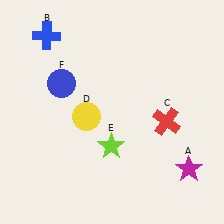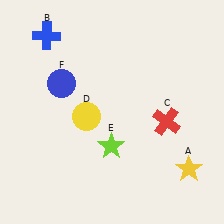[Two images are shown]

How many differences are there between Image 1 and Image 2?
There is 1 difference between the two images.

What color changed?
The star (A) changed from magenta in Image 1 to yellow in Image 2.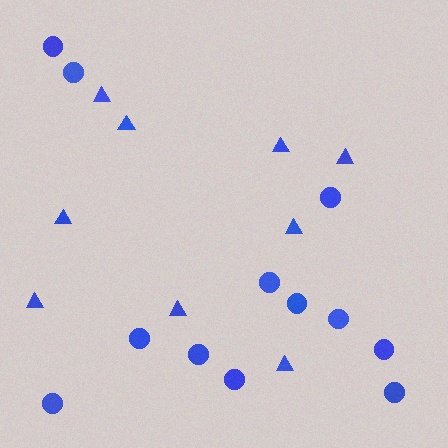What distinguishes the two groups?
There are 2 groups: one group of circles (12) and one group of triangles (9).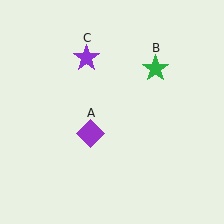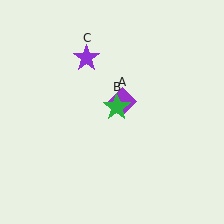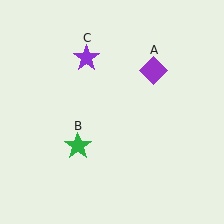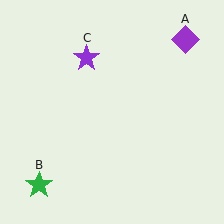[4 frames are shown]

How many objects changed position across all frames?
2 objects changed position: purple diamond (object A), green star (object B).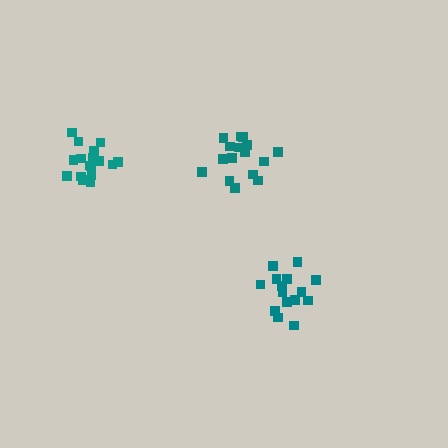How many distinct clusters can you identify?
There are 3 distinct clusters.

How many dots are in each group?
Group 1: 16 dots, Group 2: 17 dots, Group 3: 15 dots (48 total).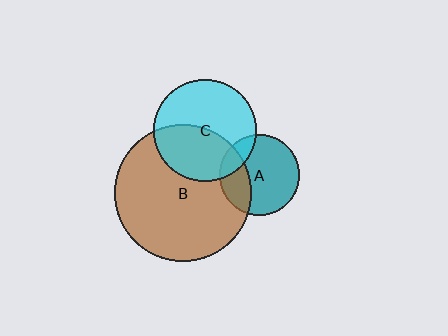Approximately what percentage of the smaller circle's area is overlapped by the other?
Approximately 45%.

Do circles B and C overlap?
Yes.